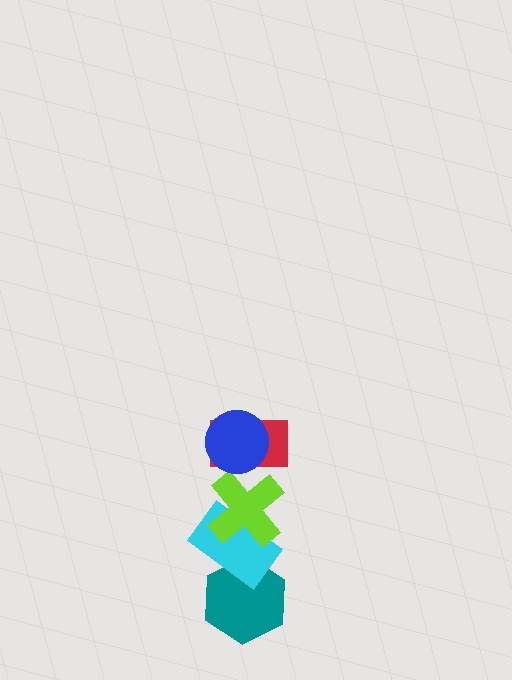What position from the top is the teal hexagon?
The teal hexagon is 5th from the top.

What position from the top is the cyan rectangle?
The cyan rectangle is 4th from the top.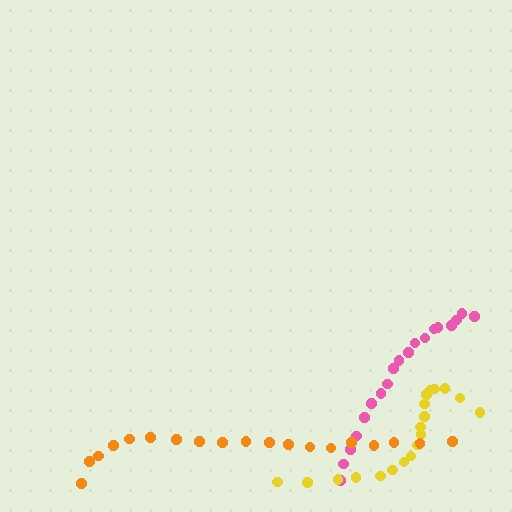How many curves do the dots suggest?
There are 3 distinct paths.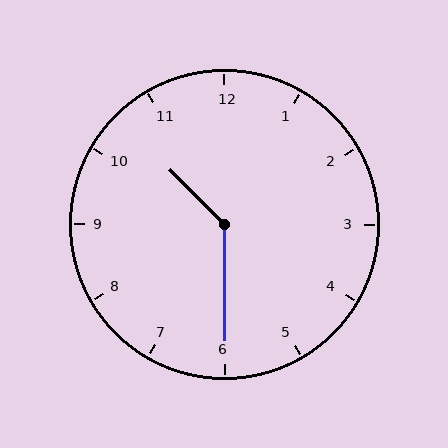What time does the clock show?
10:30.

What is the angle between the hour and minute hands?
Approximately 135 degrees.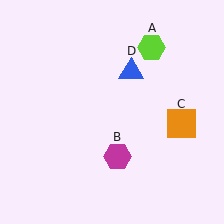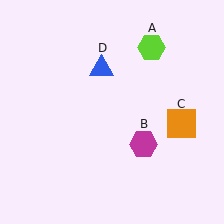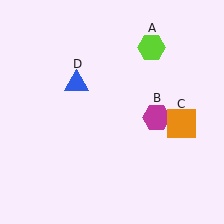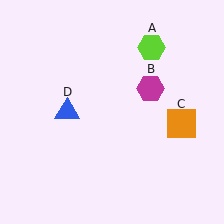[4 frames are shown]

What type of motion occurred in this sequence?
The magenta hexagon (object B), blue triangle (object D) rotated counterclockwise around the center of the scene.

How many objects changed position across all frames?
2 objects changed position: magenta hexagon (object B), blue triangle (object D).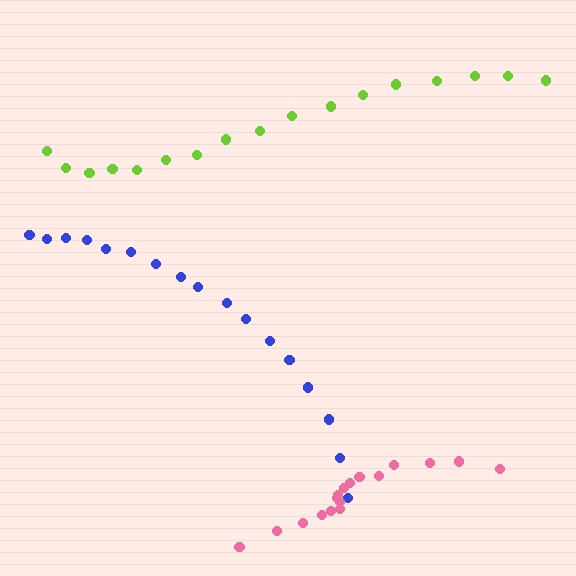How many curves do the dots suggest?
There are 3 distinct paths.